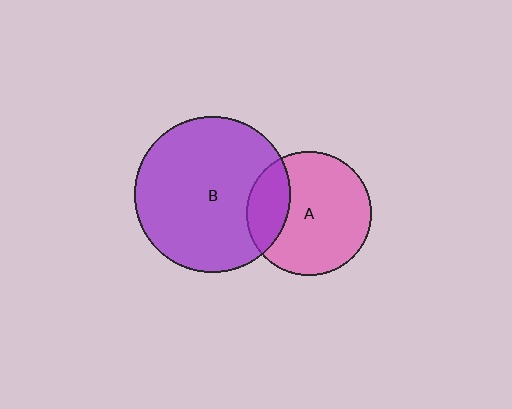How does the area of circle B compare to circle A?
Approximately 1.6 times.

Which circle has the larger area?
Circle B (purple).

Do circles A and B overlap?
Yes.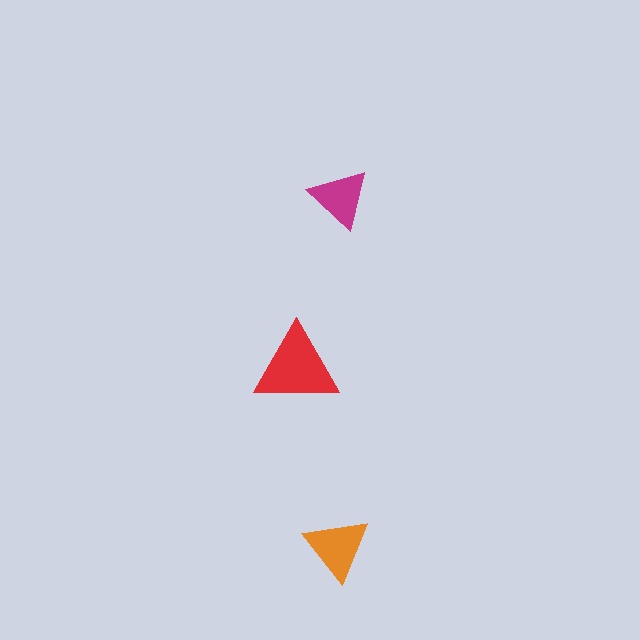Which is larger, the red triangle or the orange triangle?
The red one.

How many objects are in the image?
There are 3 objects in the image.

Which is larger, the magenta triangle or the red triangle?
The red one.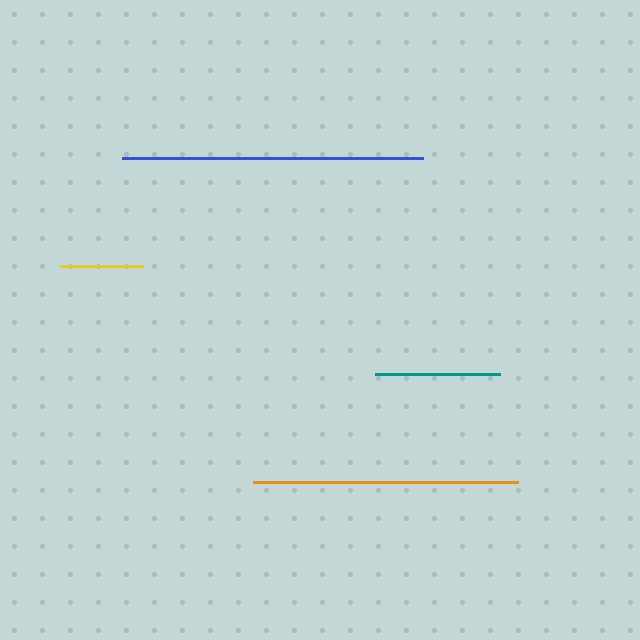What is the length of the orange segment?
The orange segment is approximately 265 pixels long.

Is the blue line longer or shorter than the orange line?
The blue line is longer than the orange line.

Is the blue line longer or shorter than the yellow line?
The blue line is longer than the yellow line.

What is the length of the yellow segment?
The yellow segment is approximately 83 pixels long.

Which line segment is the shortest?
The yellow line is the shortest at approximately 83 pixels.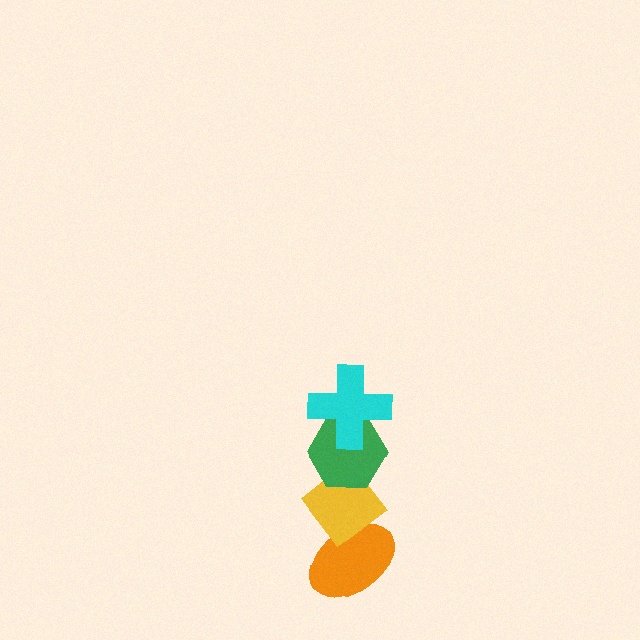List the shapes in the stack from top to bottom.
From top to bottom: the cyan cross, the green hexagon, the yellow diamond, the orange ellipse.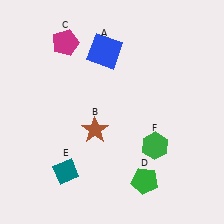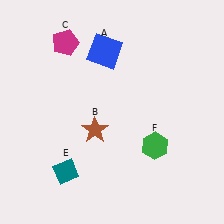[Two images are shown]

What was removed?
The green pentagon (D) was removed in Image 2.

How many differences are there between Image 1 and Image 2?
There is 1 difference between the two images.